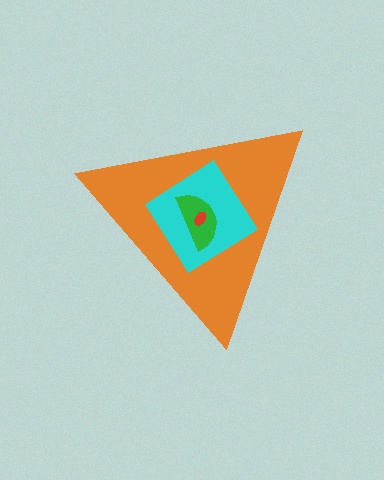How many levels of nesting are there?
4.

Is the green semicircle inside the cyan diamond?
Yes.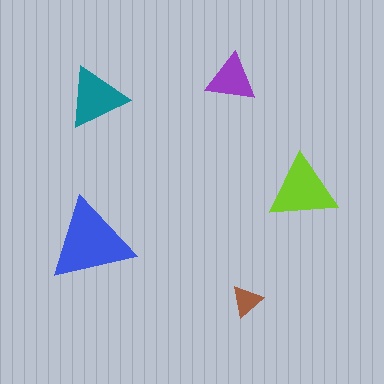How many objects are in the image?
There are 5 objects in the image.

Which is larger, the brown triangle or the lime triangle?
The lime one.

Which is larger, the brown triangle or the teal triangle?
The teal one.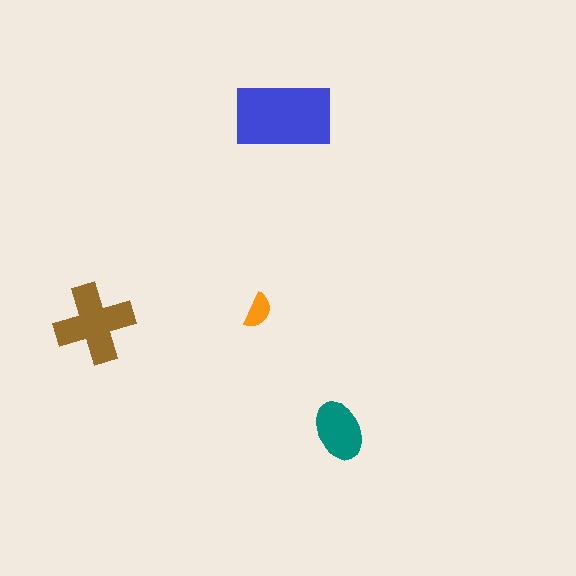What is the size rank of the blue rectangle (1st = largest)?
1st.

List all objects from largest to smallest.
The blue rectangle, the brown cross, the teal ellipse, the orange semicircle.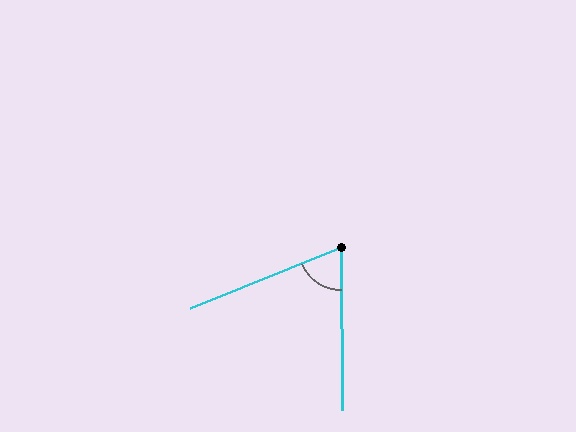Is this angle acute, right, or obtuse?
It is acute.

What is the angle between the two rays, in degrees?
Approximately 68 degrees.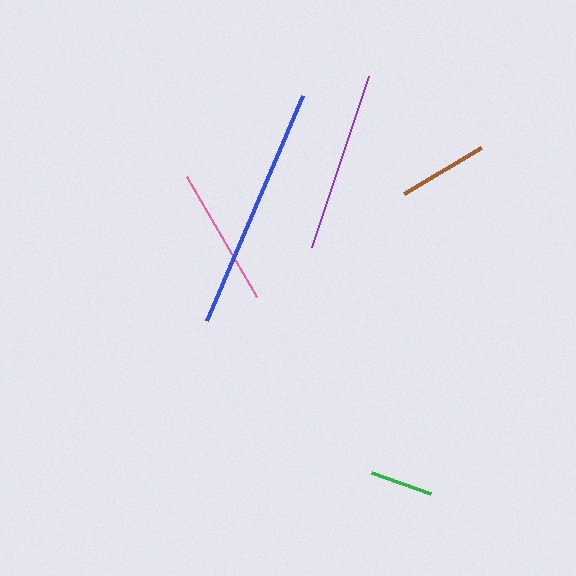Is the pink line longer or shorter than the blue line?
The blue line is longer than the pink line.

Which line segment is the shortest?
The green line is the shortest at approximately 62 pixels.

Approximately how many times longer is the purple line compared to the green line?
The purple line is approximately 2.9 times the length of the green line.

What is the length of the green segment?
The green segment is approximately 62 pixels long.